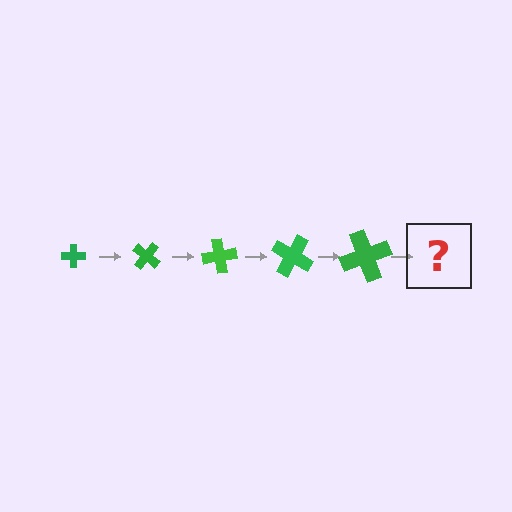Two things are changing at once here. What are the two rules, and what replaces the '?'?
The two rules are that the cross grows larger each step and it rotates 40 degrees each step. The '?' should be a cross, larger than the previous one and rotated 200 degrees from the start.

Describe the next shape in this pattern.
It should be a cross, larger than the previous one and rotated 200 degrees from the start.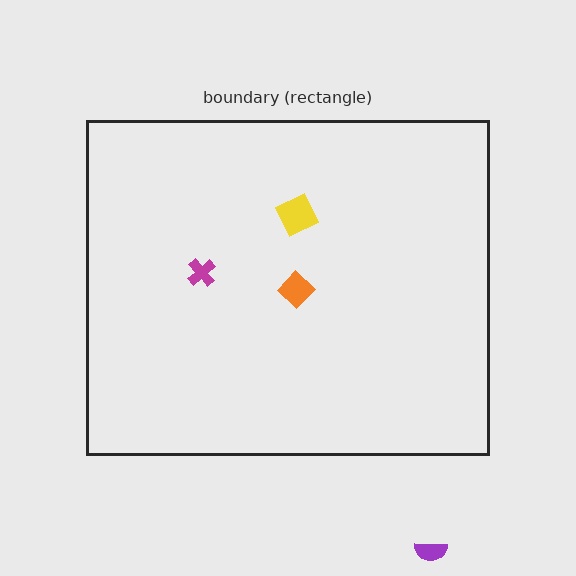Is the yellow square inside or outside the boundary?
Inside.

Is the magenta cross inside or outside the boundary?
Inside.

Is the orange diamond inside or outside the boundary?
Inside.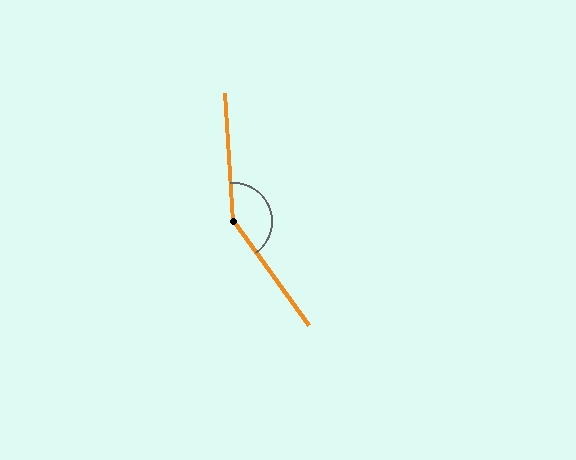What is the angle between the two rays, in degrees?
Approximately 148 degrees.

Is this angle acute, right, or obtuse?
It is obtuse.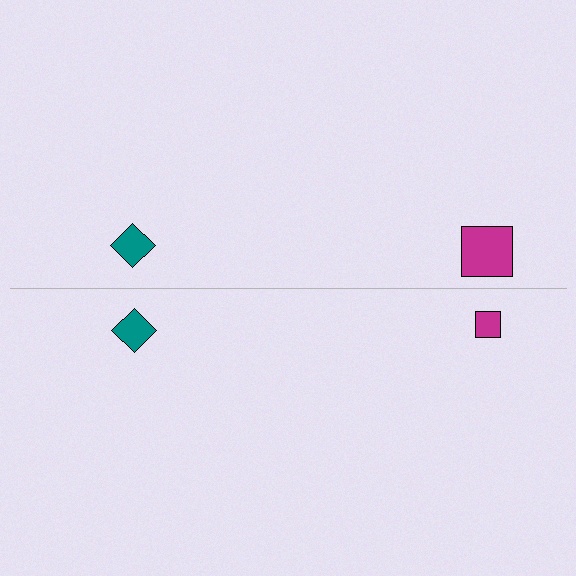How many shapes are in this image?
There are 4 shapes in this image.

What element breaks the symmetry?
The magenta square on the bottom side has a different size than its mirror counterpart.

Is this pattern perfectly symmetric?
No, the pattern is not perfectly symmetric. The magenta square on the bottom side has a different size than its mirror counterpart.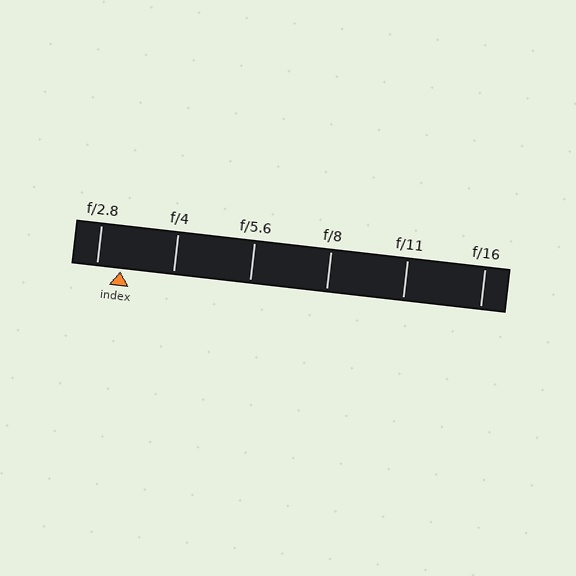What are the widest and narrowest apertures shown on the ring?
The widest aperture shown is f/2.8 and the narrowest is f/16.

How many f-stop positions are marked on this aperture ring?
There are 6 f-stop positions marked.